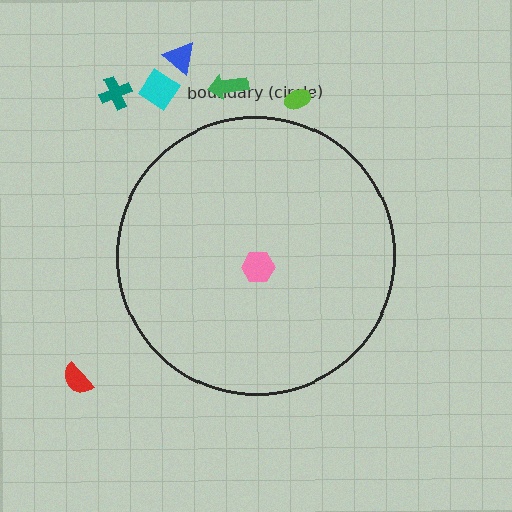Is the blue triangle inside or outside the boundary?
Outside.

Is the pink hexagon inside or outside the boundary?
Inside.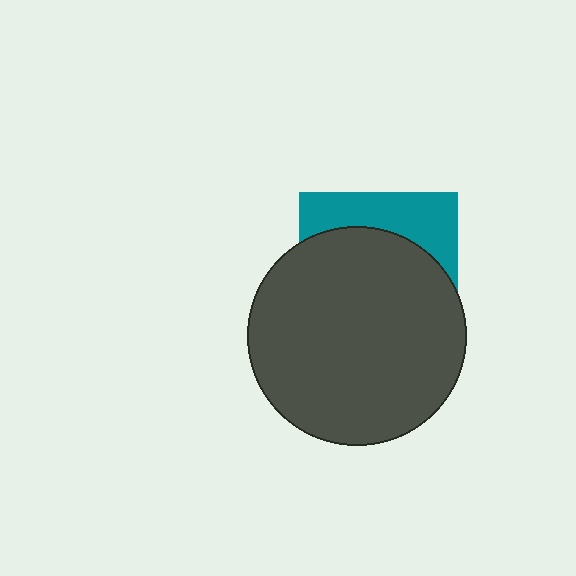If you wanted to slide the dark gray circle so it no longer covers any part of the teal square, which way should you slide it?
Slide it down — that is the most direct way to separate the two shapes.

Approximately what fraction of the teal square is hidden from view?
Roughly 70% of the teal square is hidden behind the dark gray circle.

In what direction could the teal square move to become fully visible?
The teal square could move up. That would shift it out from behind the dark gray circle entirely.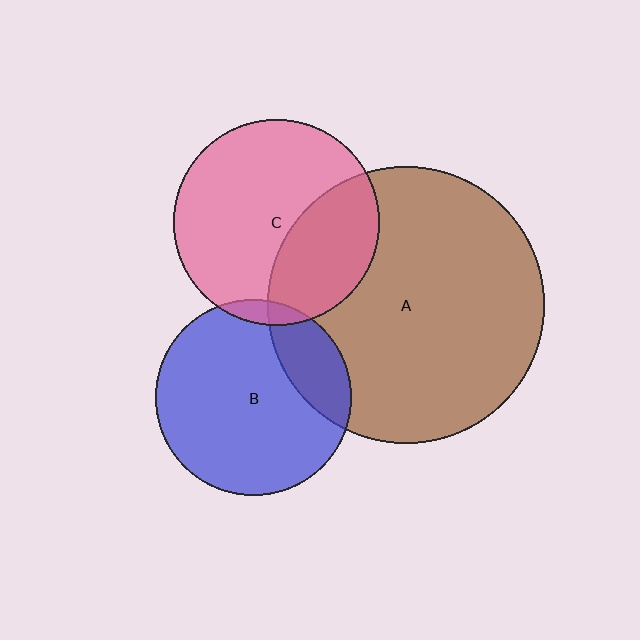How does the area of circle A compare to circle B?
Approximately 2.0 times.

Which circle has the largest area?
Circle A (brown).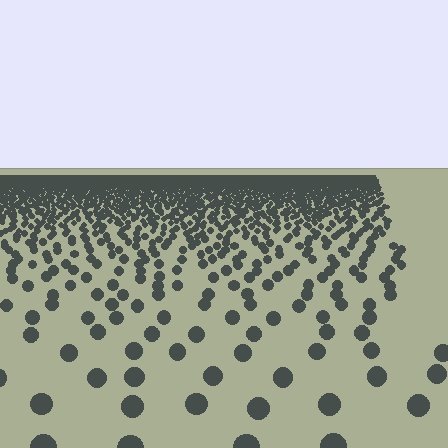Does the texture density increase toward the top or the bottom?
Density increases toward the top.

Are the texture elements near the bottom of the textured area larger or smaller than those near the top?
Larger. Near the bottom, elements are closer to the viewer and appear at a bigger on-screen size.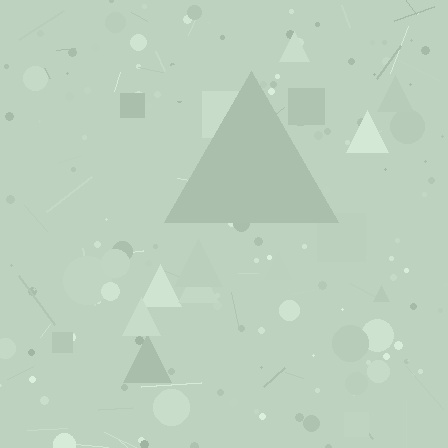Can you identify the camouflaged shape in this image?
The camouflaged shape is a triangle.